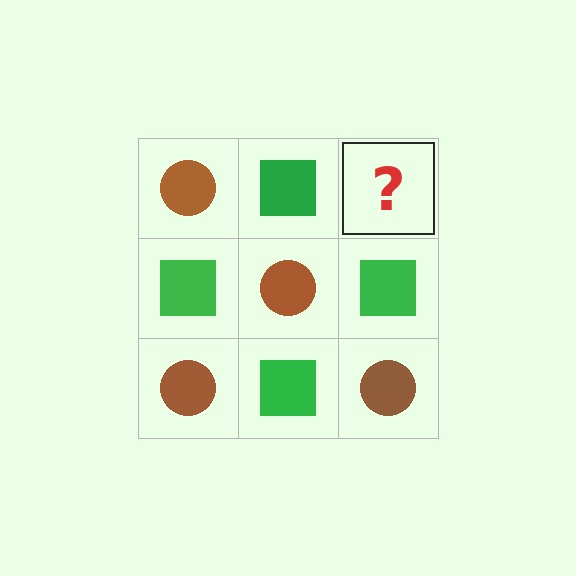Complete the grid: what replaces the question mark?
The question mark should be replaced with a brown circle.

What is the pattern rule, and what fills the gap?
The rule is that it alternates brown circle and green square in a checkerboard pattern. The gap should be filled with a brown circle.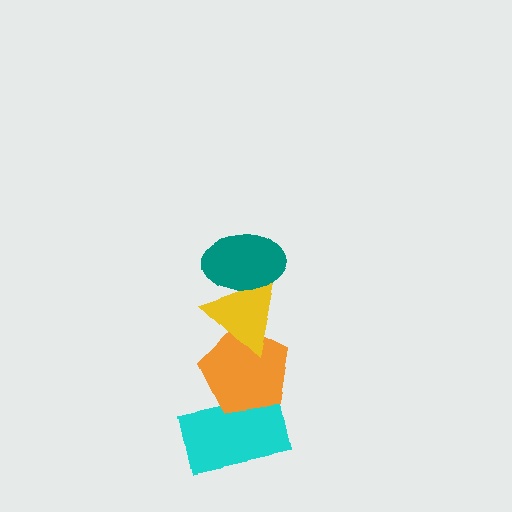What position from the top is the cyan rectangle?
The cyan rectangle is 4th from the top.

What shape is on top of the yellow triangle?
The teal ellipse is on top of the yellow triangle.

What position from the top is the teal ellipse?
The teal ellipse is 1st from the top.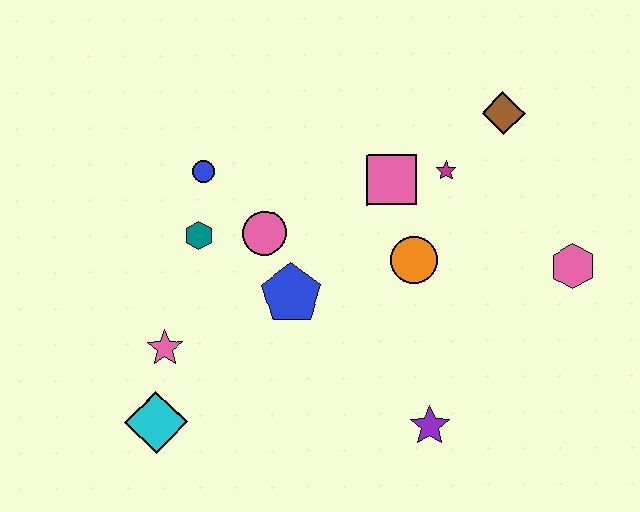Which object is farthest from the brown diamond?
The cyan diamond is farthest from the brown diamond.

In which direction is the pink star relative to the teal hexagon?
The pink star is below the teal hexagon.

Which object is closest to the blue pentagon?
The pink circle is closest to the blue pentagon.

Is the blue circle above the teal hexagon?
Yes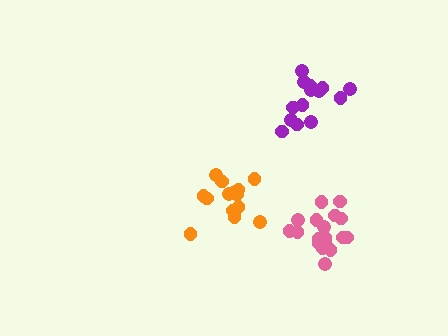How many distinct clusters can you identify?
There are 3 distinct clusters.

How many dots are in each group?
Group 1: 14 dots, Group 2: 19 dots, Group 3: 14 dots (47 total).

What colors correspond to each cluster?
The clusters are colored: purple, pink, orange.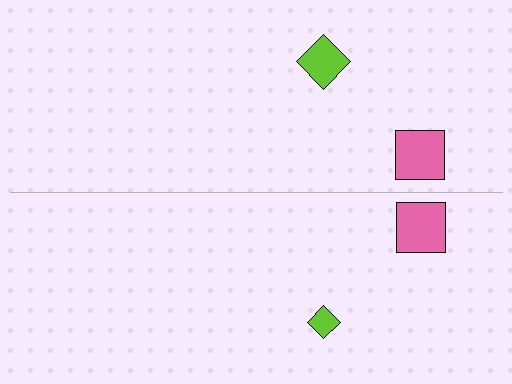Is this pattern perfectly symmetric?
No, the pattern is not perfectly symmetric. The lime diamond on the bottom side has a different size than its mirror counterpart.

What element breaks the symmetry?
The lime diamond on the bottom side has a different size than its mirror counterpart.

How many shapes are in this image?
There are 4 shapes in this image.